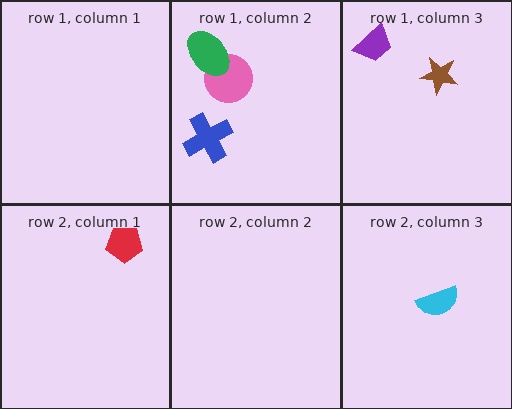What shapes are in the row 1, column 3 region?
The brown star, the purple trapezoid.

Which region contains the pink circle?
The row 1, column 2 region.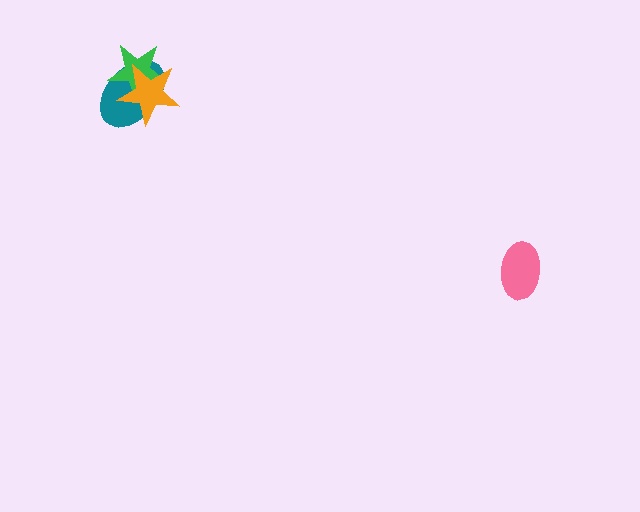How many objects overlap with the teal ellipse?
2 objects overlap with the teal ellipse.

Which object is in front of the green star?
The orange star is in front of the green star.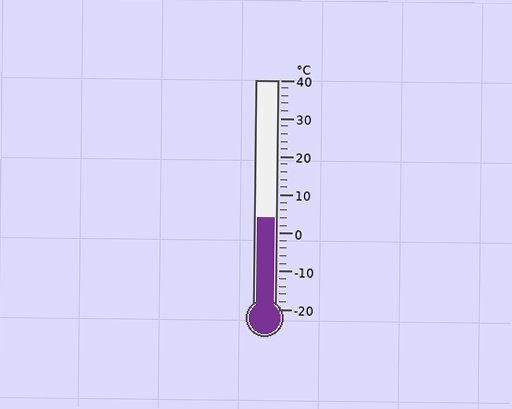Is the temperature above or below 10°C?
The temperature is below 10°C.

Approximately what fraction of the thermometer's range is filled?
The thermometer is filled to approximately 40% of its range.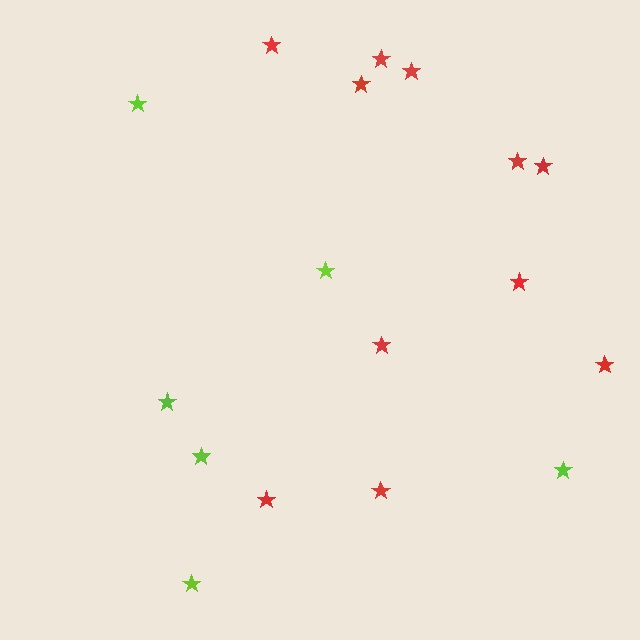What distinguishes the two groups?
There are 2 groups: one group of lime stars (6) and one group of red stars (11).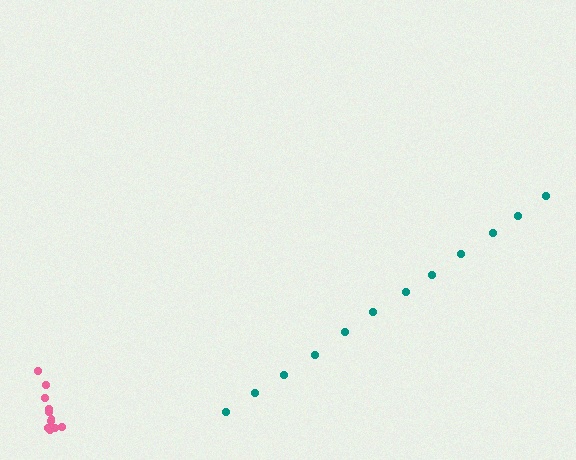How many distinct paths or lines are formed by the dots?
There are 2 distinct paths.